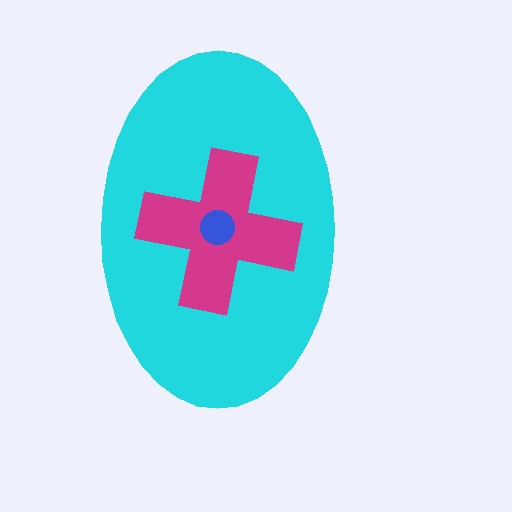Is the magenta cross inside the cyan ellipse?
Yes.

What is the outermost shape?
The cyan ellipse.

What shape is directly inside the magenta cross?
The blue circle.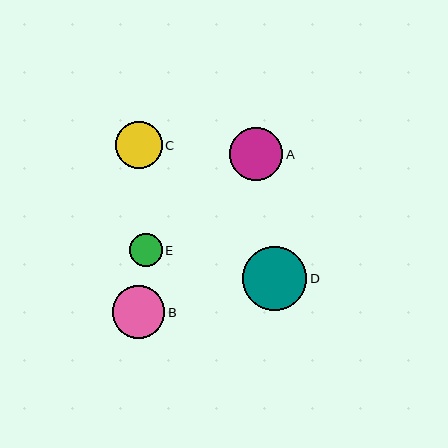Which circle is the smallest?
Circle E is the smallest with a size of approximately 33 pixels.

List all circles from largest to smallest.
From largest to smallest: D, A, B, C, E.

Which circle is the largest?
Circle D is the largest with a size of approximately 64 pixels.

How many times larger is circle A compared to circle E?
Circle A is approximately 1.6 times the size of circle E.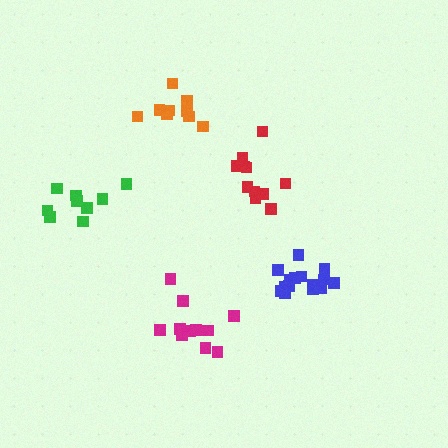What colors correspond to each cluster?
The clusters are colored: magenta, blue, orange, red, green.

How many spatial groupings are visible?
There are 5 spatial groupings.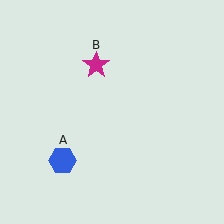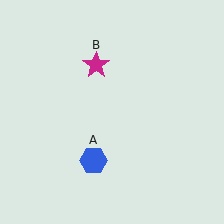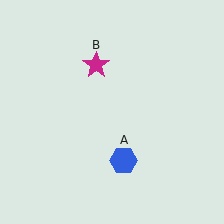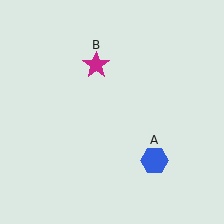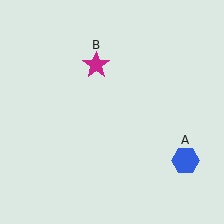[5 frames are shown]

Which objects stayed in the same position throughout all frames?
Magenta star (object B) remained stationary.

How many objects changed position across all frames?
1 object changed position: blue hexagon (object A).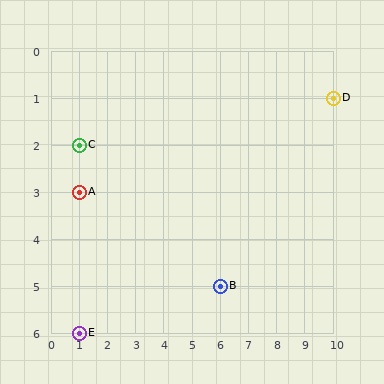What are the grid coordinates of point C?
Point C is at grid coordinates (1, 2).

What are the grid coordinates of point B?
Point B is at grid coordinates (6, 5).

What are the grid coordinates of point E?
Point E is at grid coordinates (1, 6).